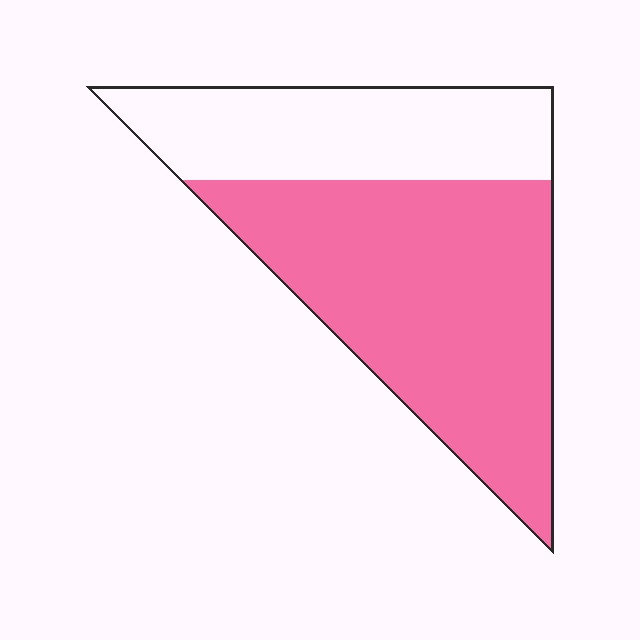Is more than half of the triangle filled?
Yes.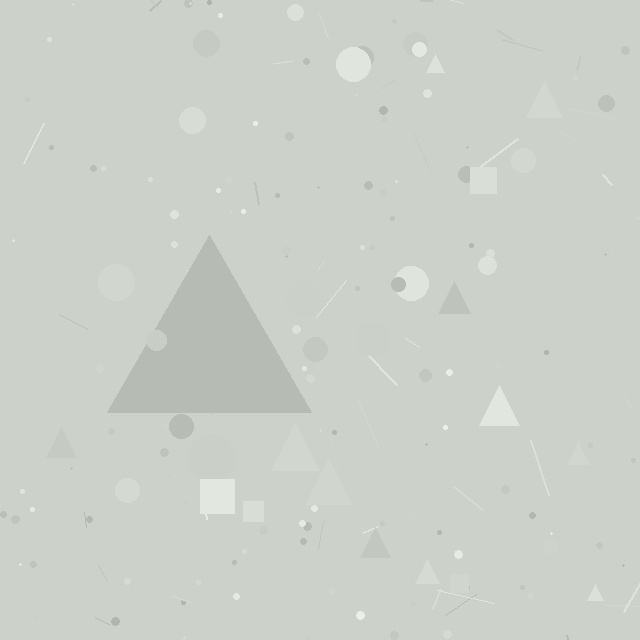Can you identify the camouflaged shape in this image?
The camouflaged shape is a triangle.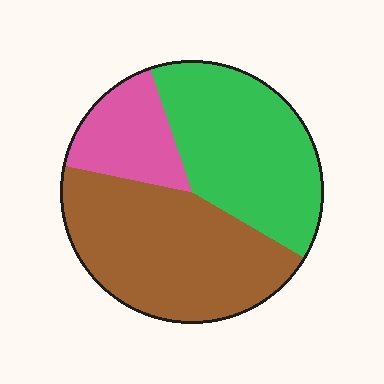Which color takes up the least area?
Pink, at roughly 15%.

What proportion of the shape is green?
Green takes up about three eighths (3/8) of the shape.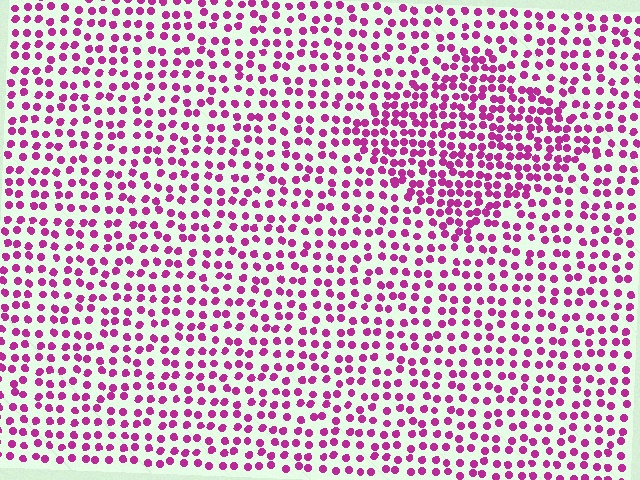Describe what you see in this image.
The image contains small magenta elements arranged at two different densities. A diamond-shaped region is visible where the elements are more densely packed than the surrounding area.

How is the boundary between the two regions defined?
The boundary is defined by a change in element density (approximately 1.7x ratio). All elements are the same color, size, and shape.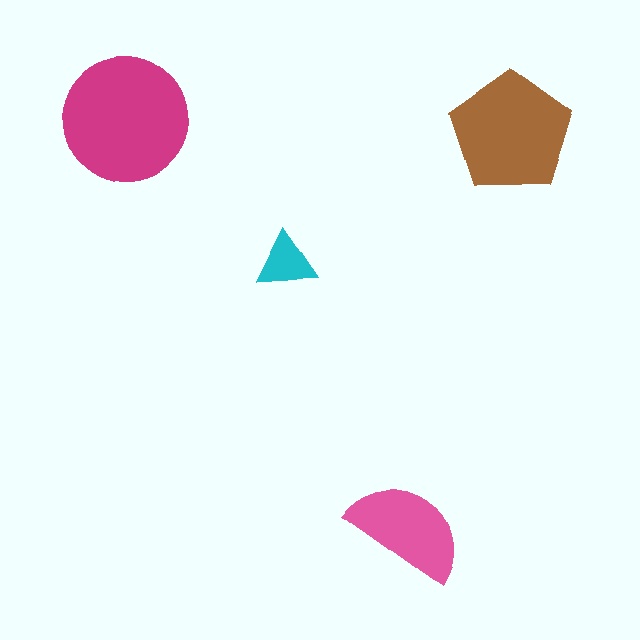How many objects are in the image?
There are 4 objects in the image.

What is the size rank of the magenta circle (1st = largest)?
1st.